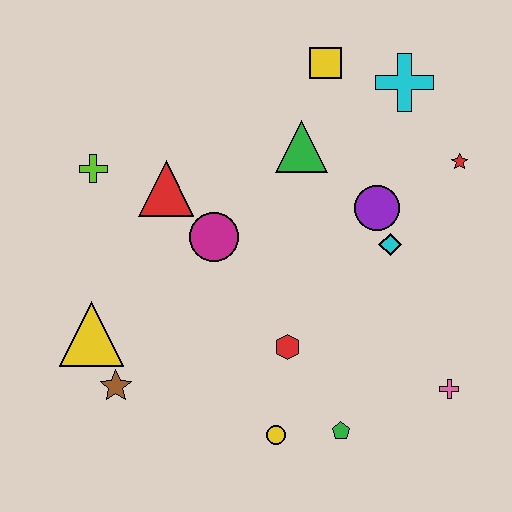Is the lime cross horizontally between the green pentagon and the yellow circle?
No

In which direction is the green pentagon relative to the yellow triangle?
The green pentagon is to the right of the yellow triangle.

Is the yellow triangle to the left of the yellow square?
Yes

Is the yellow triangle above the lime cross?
No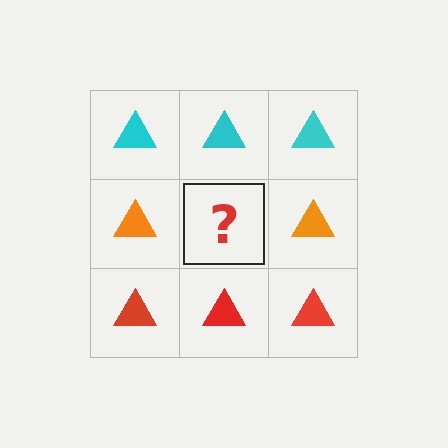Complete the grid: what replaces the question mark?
The question mark should be replaced with an orange triangle.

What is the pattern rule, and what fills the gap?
The rule is that each row has a consistent color. The gap should be filled with an orange triangle.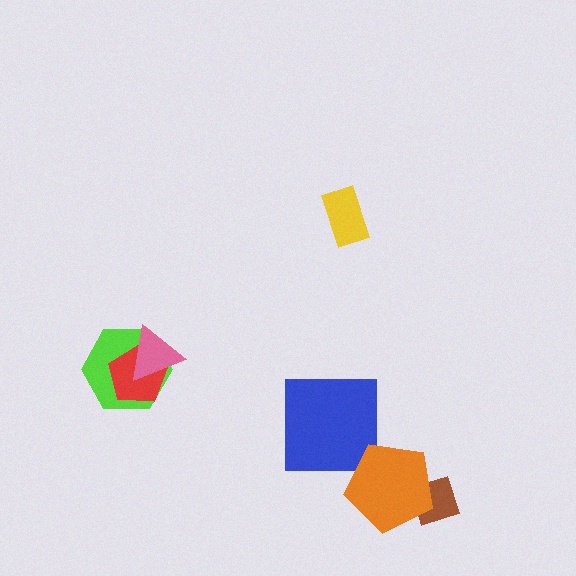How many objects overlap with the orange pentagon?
1 object overlaps with the orange pentagon.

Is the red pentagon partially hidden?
Yes, it is partially covered by another shape.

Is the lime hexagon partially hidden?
Yes, it is partially covered by another shape.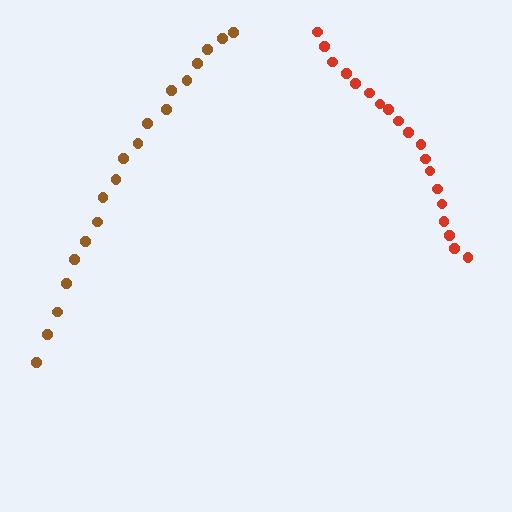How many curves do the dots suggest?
There are 2 distinct paths.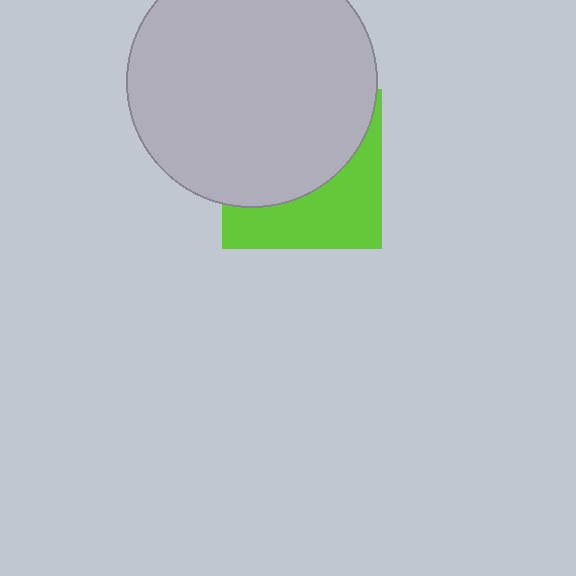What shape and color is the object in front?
The object in front is a light gray circle.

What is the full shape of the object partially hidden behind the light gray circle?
The partially hidden object is a lime square.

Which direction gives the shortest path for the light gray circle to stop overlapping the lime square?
Moving up gives the shortest separation.